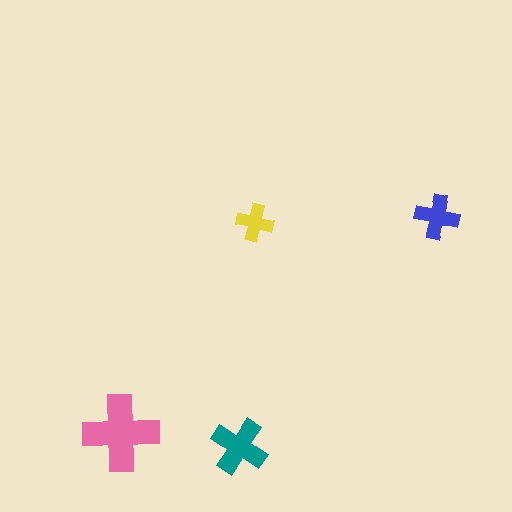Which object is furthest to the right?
The blue cross is rightmost.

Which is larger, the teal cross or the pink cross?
The pink one.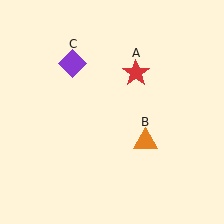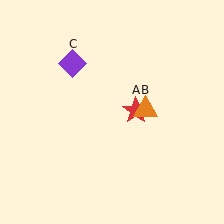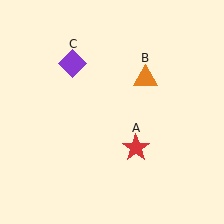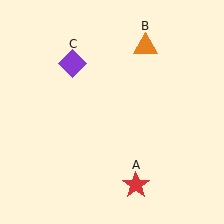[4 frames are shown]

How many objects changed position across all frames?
2 objects changed position: red star (object A), orange triangle (object B).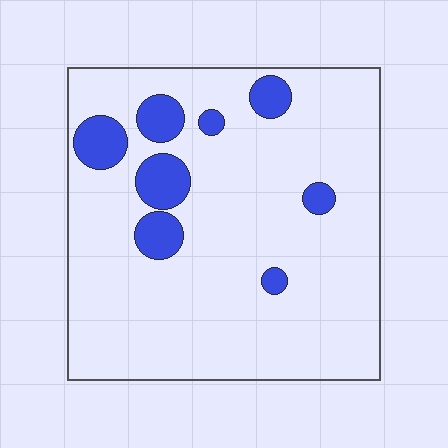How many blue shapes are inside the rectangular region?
8.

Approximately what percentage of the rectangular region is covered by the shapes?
Approximately 10%.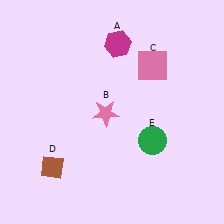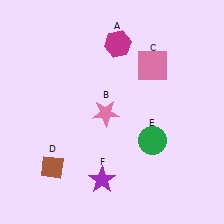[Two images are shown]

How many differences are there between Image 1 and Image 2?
There is 1 difference between the two images.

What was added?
A purple star (F) was added in Image 2.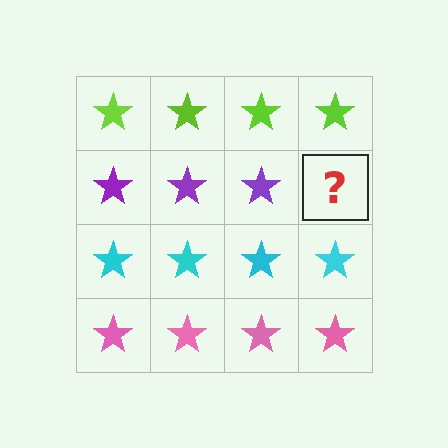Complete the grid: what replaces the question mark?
The question mark should be replaced with a purple star.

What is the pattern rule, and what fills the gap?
The rule is that each row has a consistent color. The gap should be filled with a purple star.